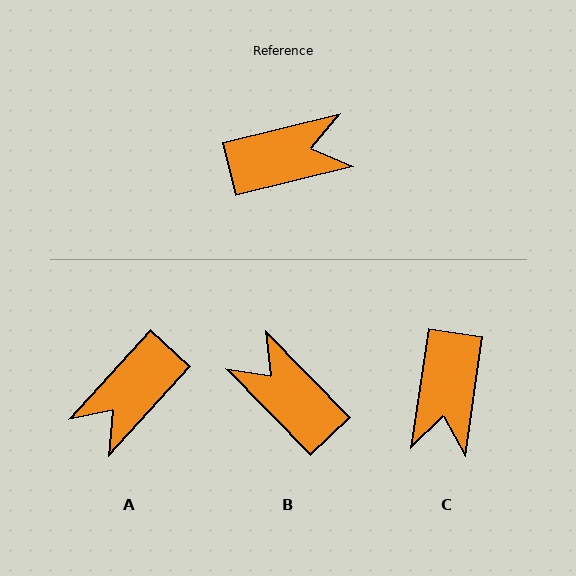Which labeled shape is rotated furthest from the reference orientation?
A, about 146 degrees away.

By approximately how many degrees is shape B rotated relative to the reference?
Approximately 121 degrees counter-clockwise.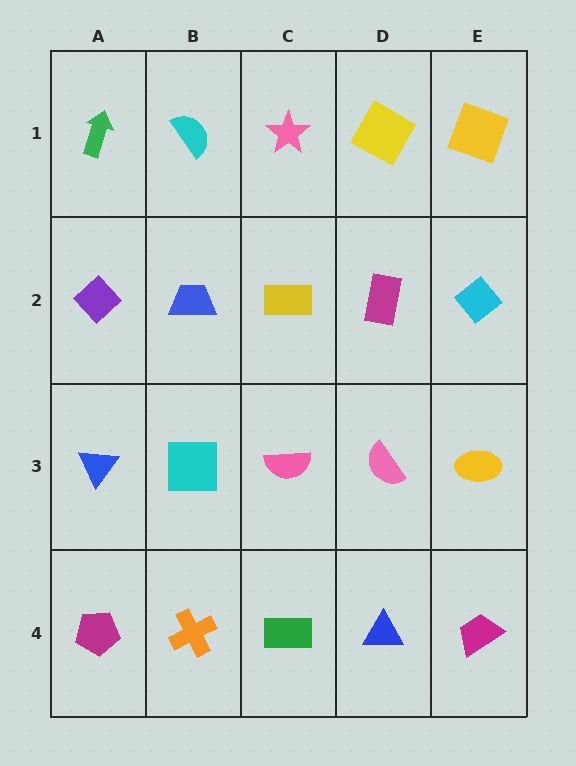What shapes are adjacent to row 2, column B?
A cyan semicircle (row 1, column B), a cyan square (row 3, column B), a purple diamond (row 2, column A), a yellow rectangle (row 2, column C).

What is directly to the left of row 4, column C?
An orange cross.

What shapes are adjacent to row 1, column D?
A magenta rectangle (row 2, column D), a pink star (row 1, column C), a yellow square (row 1, column E).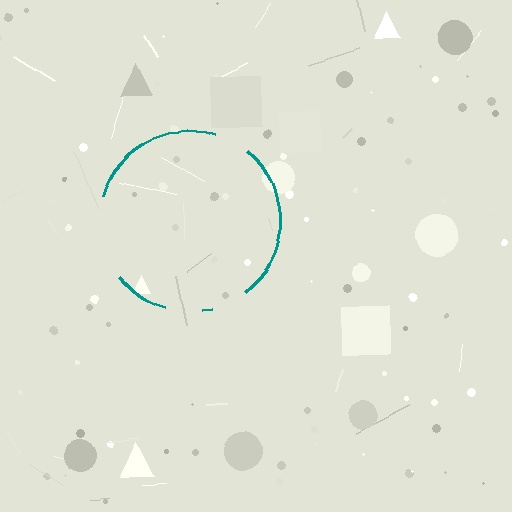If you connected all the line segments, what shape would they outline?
They would outline a circle.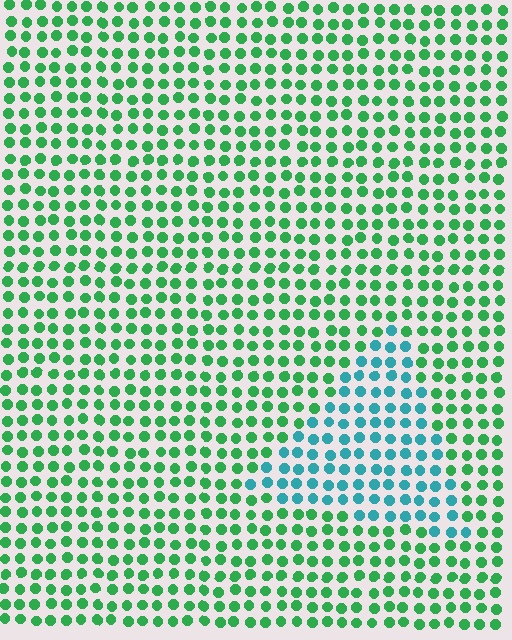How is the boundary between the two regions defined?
The boundary is defined purely by a slight shift in hue (about 48 degrees). Spacing, size, and orientation are identical on both sides.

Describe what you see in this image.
The image is filled with small green elements in a uniform arrangement. A triangle-shaped region is visible where the elements are tinted to a slightly different hue, forming a subtle color boundary.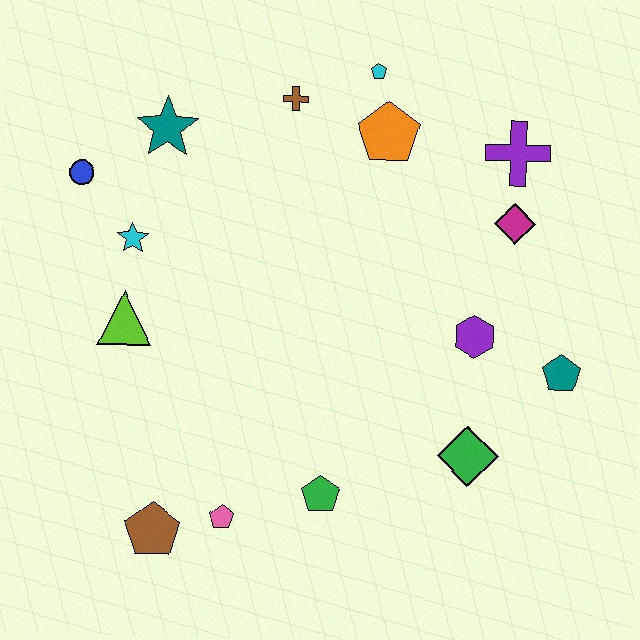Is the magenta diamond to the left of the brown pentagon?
No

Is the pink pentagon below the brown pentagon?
No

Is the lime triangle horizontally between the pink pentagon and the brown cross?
No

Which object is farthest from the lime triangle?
The teal pentagon is farthest from the lime triangle.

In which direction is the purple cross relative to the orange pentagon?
The purple cross is to the right of the orange pentagon.